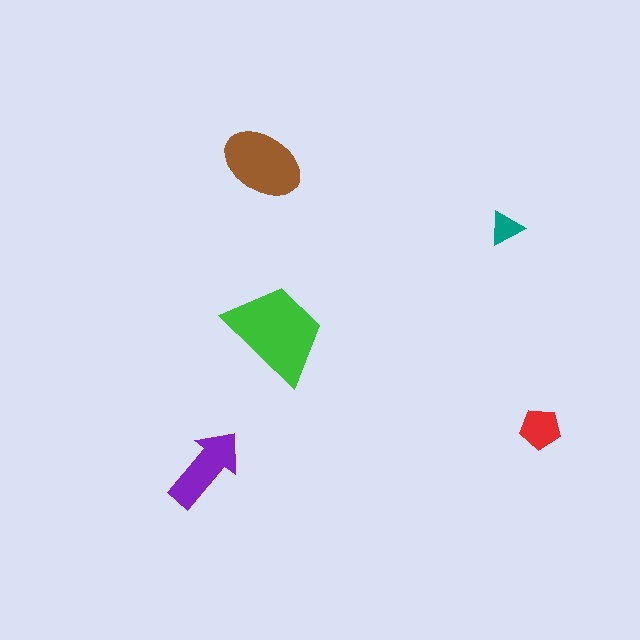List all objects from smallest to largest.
The teal triangle, the red pentagon, the purple arrow, the brown ellipse, the green trapezoid.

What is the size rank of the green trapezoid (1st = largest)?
1st.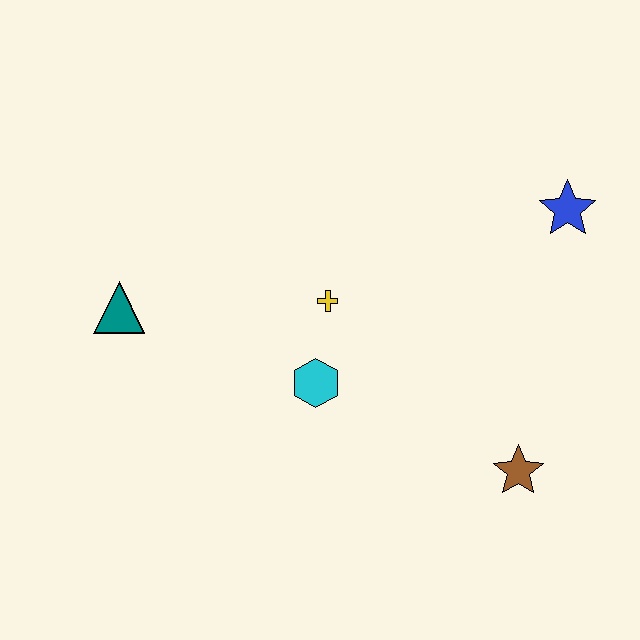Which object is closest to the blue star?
The yellow cross is closest to the blue star.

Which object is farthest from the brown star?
The teal triangle is farthest from the brown star.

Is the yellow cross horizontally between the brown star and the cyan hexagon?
Yes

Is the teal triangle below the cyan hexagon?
No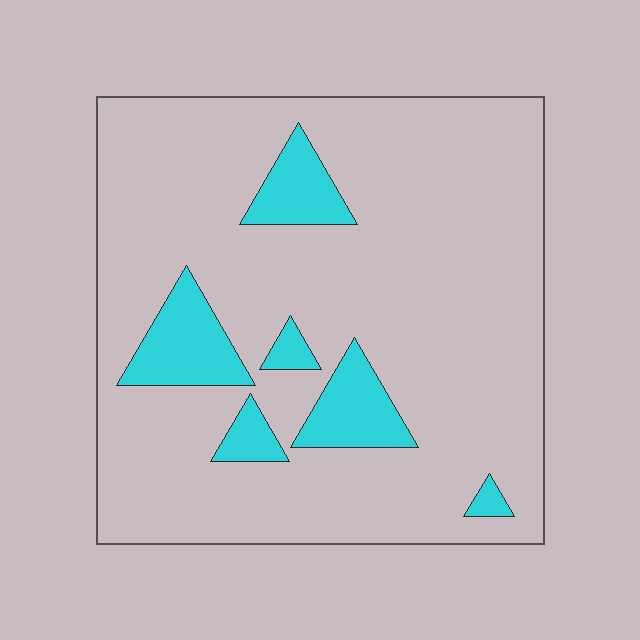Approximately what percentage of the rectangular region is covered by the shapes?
Approximately 15%.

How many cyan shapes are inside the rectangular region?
6.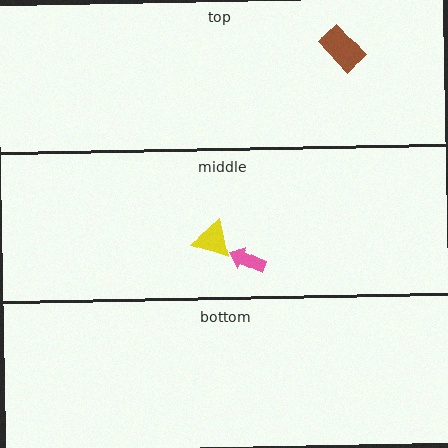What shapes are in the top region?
The brown rectangle.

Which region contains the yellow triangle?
The middle region.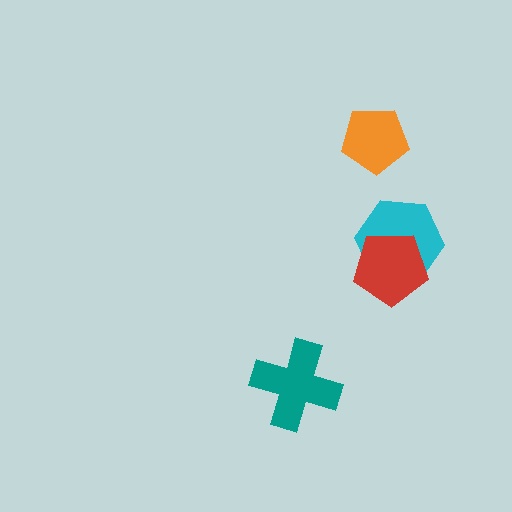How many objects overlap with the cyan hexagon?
1 object overlaps with the cyan hexagon.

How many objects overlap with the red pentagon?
1 object overlaps with the red pentagon.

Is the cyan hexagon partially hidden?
Yes, it is partially covered by another shape.